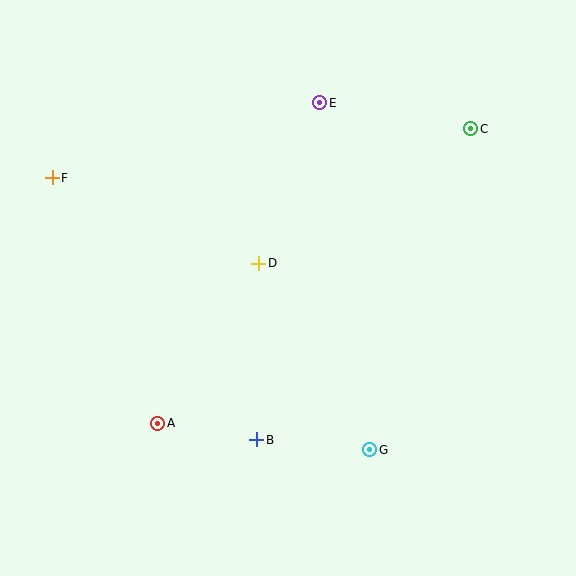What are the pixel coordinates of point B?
Point B is at (257, 440).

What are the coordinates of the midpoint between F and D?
The midpoint between F and D is at (156, 220).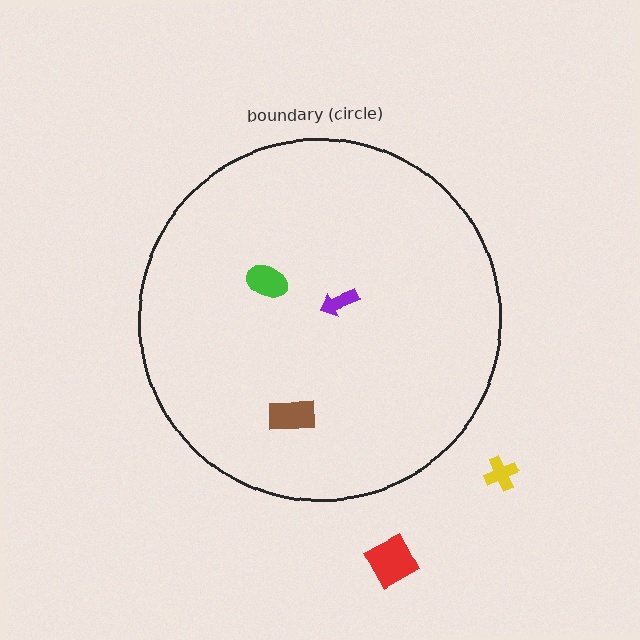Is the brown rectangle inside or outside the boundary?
Inside.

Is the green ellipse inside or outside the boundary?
Inside.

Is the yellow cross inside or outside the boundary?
Outside.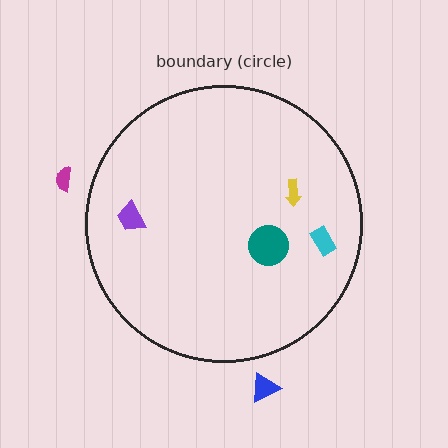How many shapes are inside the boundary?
4 inside, 2 outside.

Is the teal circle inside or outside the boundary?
Inside.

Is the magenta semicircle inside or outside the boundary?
Outside.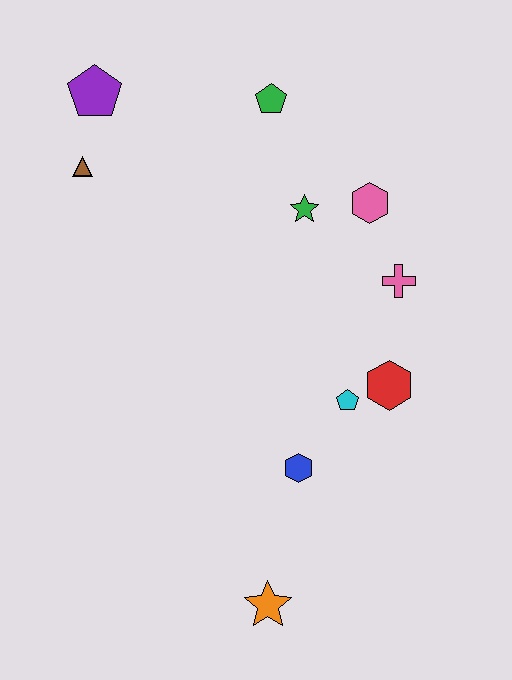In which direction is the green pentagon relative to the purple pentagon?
The green pentagon is to the right of the purple pentagon.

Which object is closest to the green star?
The pink hexagon is closest to the green star.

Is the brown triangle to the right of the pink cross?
No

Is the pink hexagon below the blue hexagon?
No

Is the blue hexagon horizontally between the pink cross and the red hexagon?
No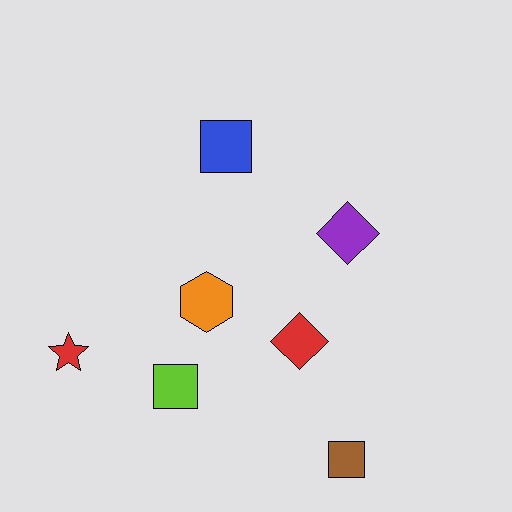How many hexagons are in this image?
There is 1 hexagon.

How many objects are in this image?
There are 7 objects.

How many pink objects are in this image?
There are no pink objects.